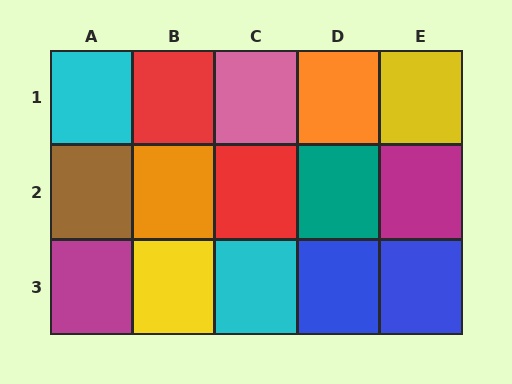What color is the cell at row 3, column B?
Yellow.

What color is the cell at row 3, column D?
Blue.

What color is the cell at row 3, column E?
Blue.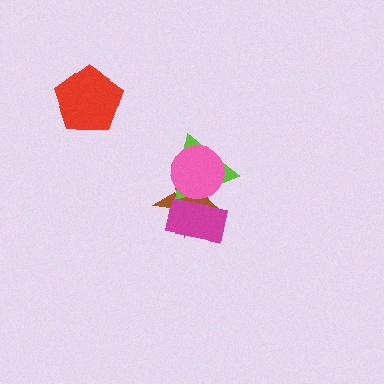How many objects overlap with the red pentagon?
0 objects overlap with the red pentagon.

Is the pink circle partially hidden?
No, no other shape covers it.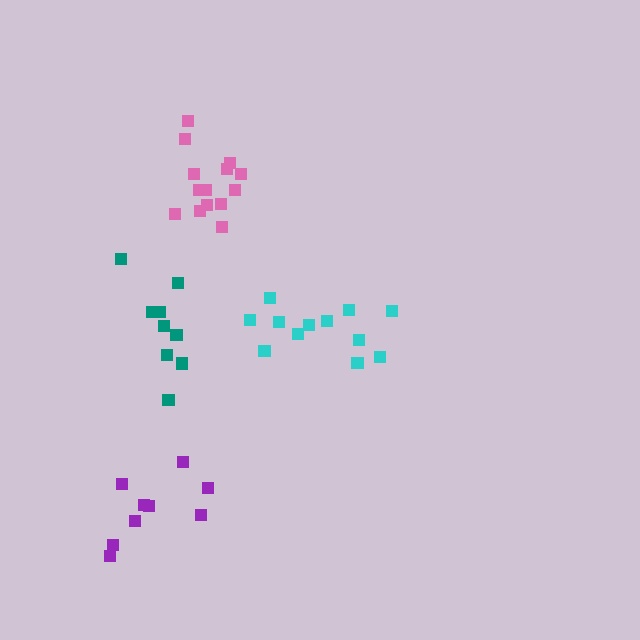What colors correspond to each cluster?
The clusters are colored: pink, purple, teal, cyan.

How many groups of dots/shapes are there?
There are 4 groups.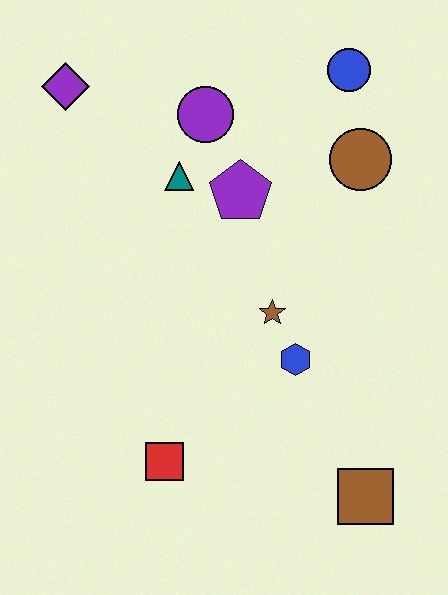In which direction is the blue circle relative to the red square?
The blue circle is above the red square.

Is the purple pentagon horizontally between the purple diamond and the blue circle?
Yes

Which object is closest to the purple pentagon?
The teal triangle is closest to the purple pentagon.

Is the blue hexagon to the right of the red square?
Yes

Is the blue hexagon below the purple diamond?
Yes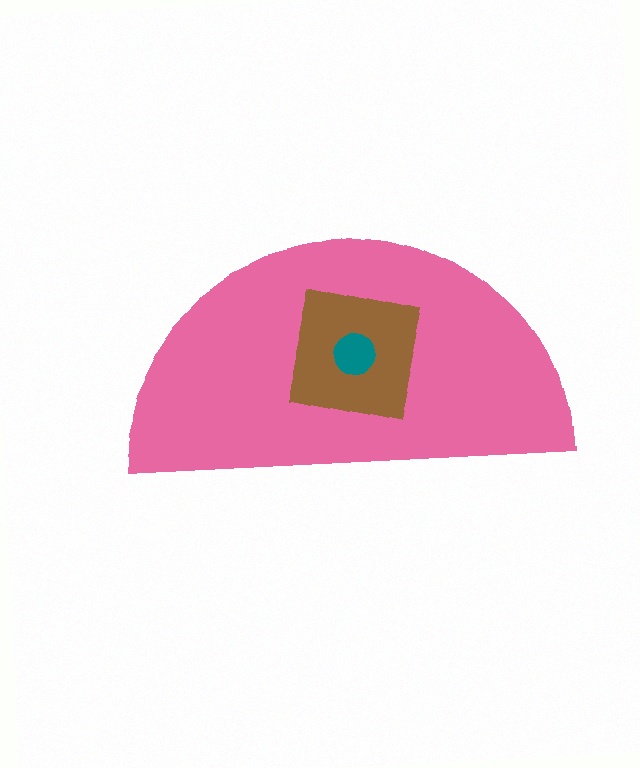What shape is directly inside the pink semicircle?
The brown square.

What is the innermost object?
The teal circle.